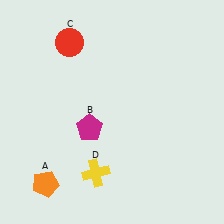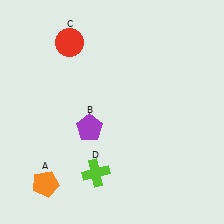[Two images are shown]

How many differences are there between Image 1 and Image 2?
There are 2 differences between the two images.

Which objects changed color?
B changed from magenta to purple. D changed from yellow to lime.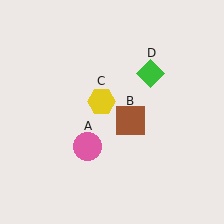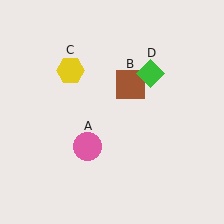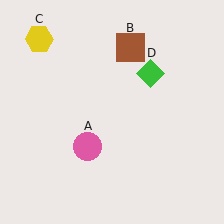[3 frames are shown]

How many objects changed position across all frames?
2 objects changed position: brown square (object B), yellow hexagon (object C).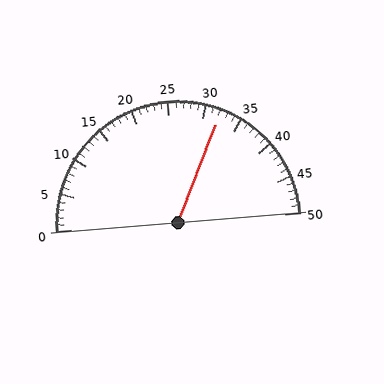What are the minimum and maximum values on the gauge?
The gauge ranges from 0 to 50.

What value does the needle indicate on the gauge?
The needle indicates approximately 32.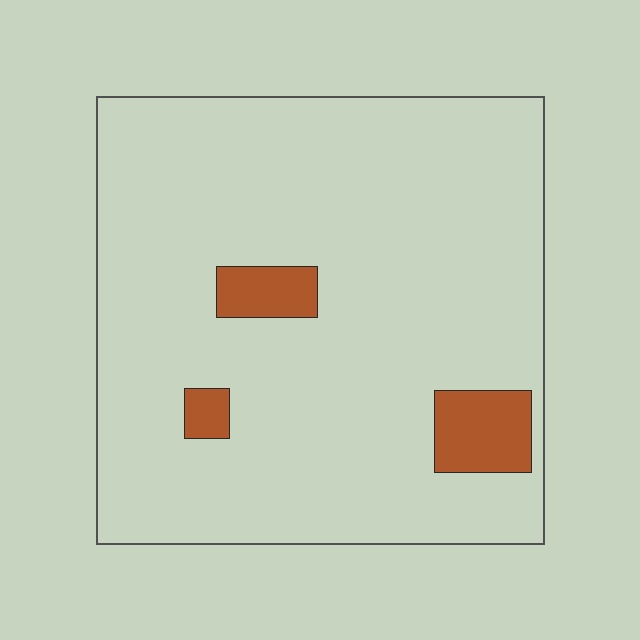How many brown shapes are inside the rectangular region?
3.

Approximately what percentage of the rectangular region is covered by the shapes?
Approximately 10%.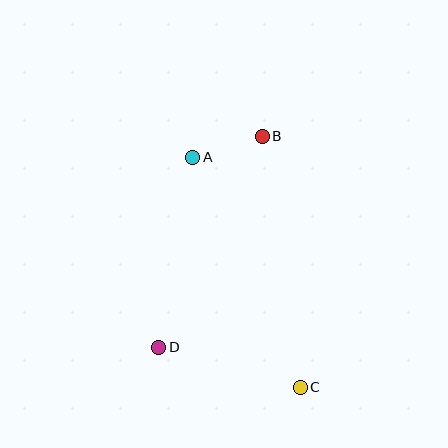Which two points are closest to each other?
Points A and B are closest to each other.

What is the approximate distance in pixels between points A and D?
The distance between A and D is approximately 193 pixels.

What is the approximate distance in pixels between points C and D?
The distance between C and D is approximately 147 pixels.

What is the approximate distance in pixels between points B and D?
The distance between B and D is approximately 235 pixels.